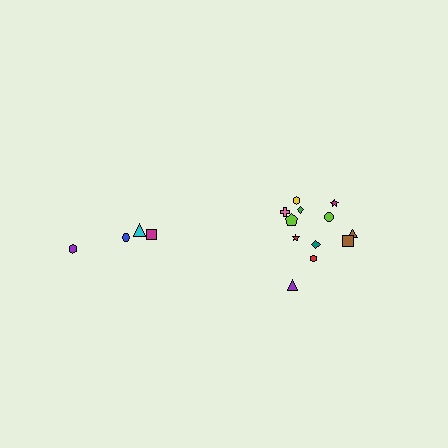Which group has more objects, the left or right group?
The right group.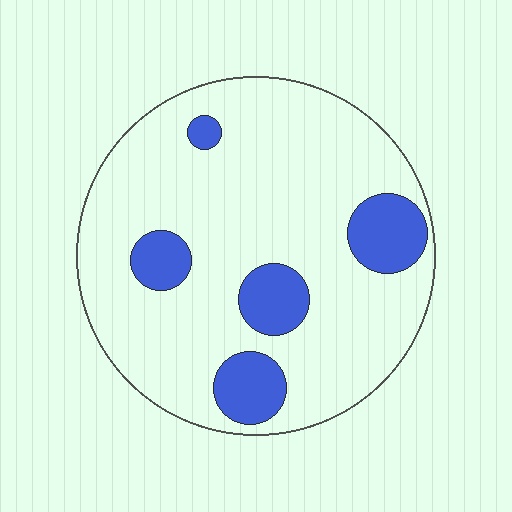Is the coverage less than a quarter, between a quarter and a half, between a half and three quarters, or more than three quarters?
Less than a quarter.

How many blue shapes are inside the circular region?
5.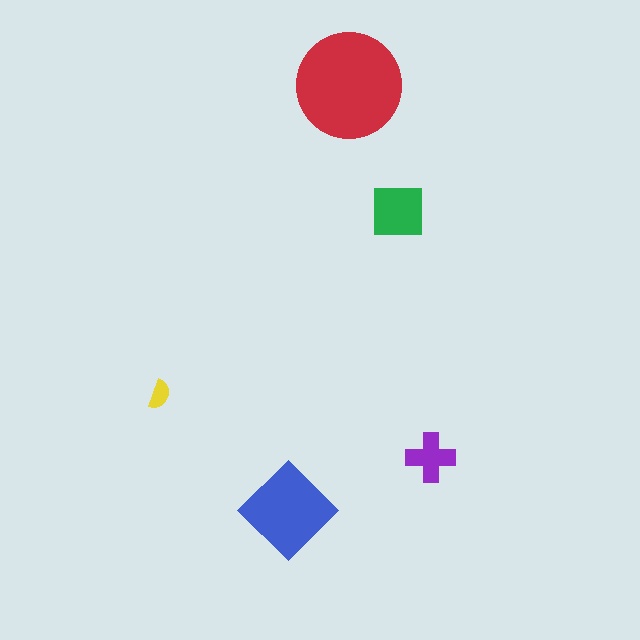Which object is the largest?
The red circle.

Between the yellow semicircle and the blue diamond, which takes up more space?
The blue diamond.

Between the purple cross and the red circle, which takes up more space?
The red circle.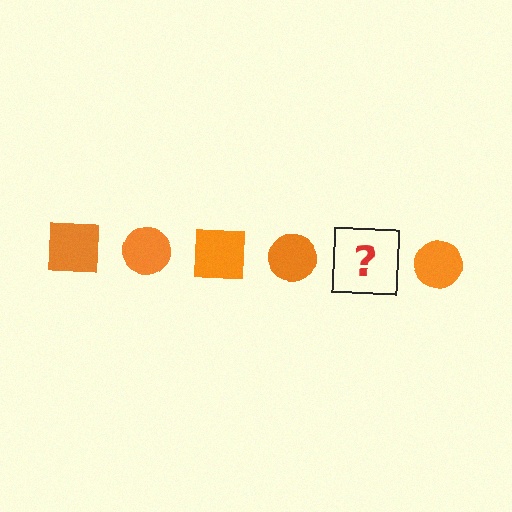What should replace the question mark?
The question mark should be replaced with an orange square.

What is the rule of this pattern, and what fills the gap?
The rule is that the pattern cycles through square, circle shapes in orange. The gap should be filled with an orange square.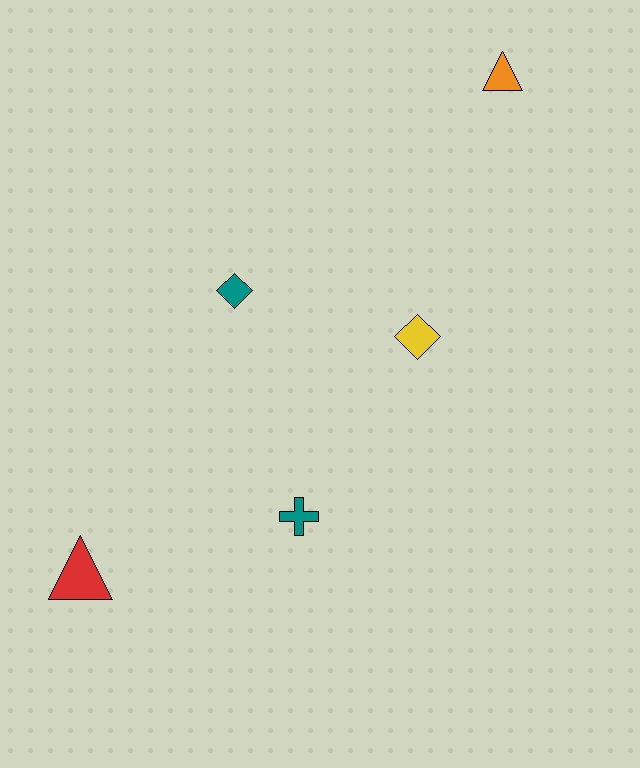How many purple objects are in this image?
There are no purple objects.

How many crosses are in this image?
There is 1 cross.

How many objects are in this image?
There are 5 objects.